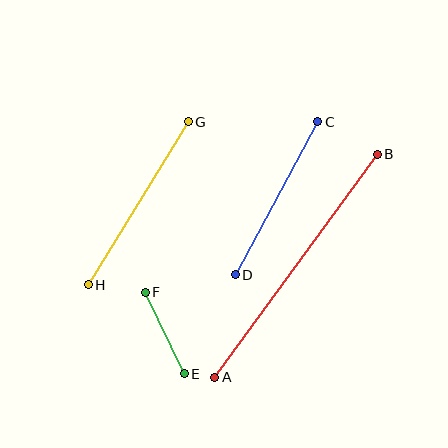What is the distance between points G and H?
The distance is approximately 191 pixels.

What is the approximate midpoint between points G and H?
The midpoint is at approximately (138, 203) pixels.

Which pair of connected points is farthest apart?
Points A and B are farthest apart.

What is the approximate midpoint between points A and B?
The midpoint is at approximately (296, 266) pixels.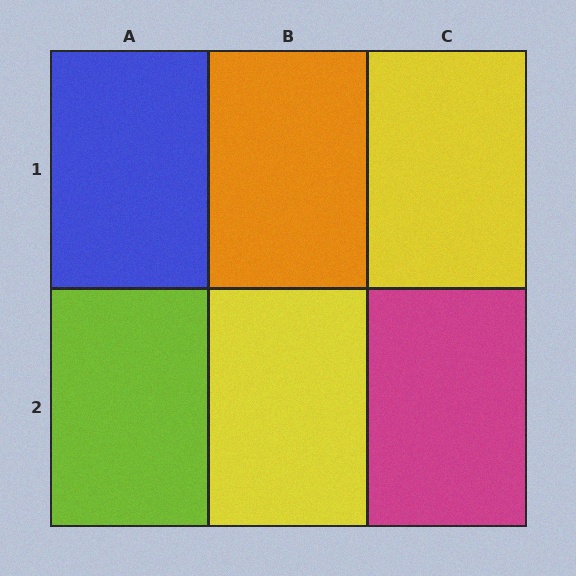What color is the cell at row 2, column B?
Yellow.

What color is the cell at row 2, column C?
Magenta.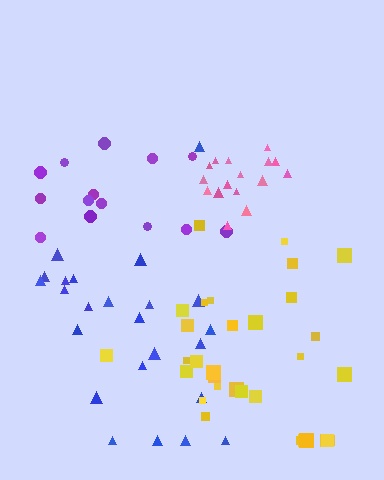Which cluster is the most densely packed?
Pink.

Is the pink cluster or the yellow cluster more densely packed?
Pink.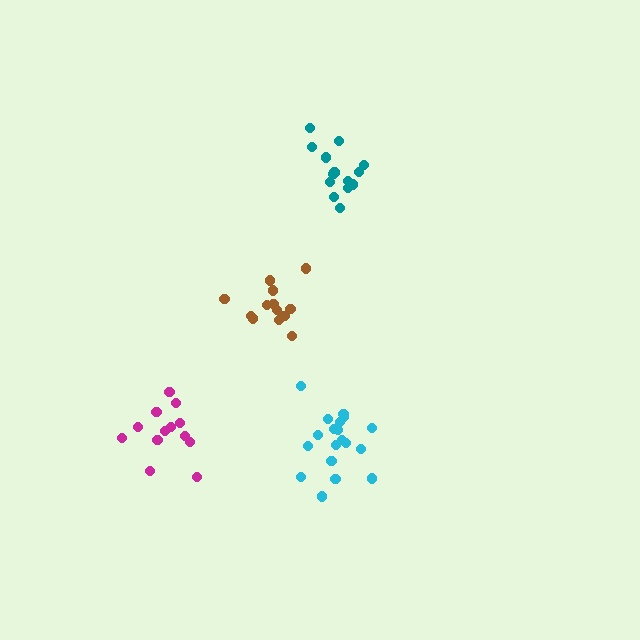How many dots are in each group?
Group 1: 19 dots, Group 2: 13 dots, Group 3: 14 dots, Group 4: 13 dots (59 total).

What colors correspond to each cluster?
The clusters are colored: cyan, brown, teal, magenta.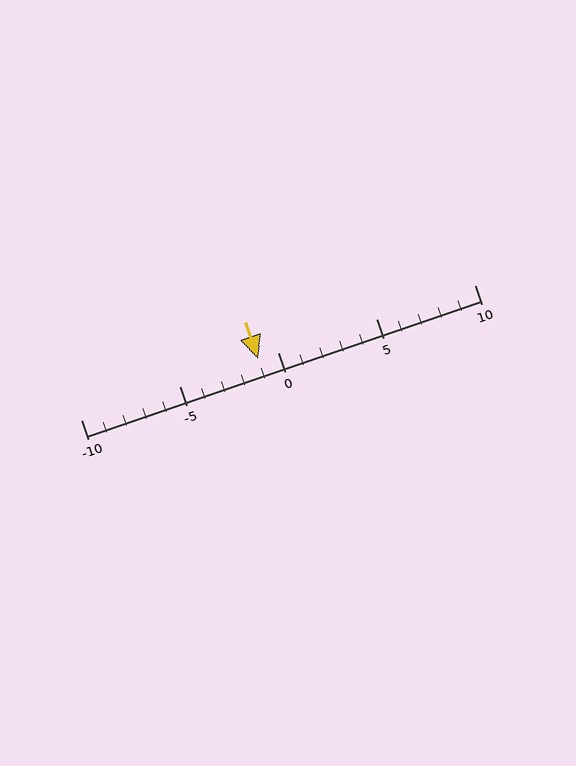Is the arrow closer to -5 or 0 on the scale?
The arrow is closer to 0.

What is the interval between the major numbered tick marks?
The major tick marks are spaced 5 units apart.